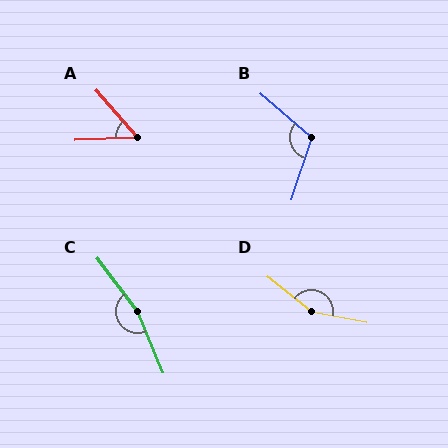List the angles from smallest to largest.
A (50°), B (112°), D (152°), C (165°).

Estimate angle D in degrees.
Approximately 152 degrees.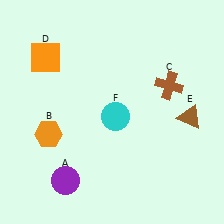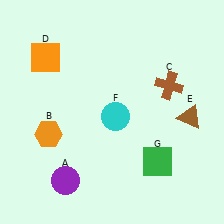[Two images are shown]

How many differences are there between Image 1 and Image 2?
There is 1 difference between the two images.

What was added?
A green square (G) was added in Image 2.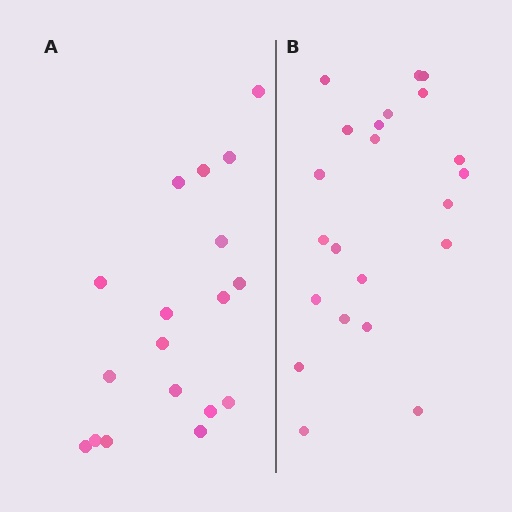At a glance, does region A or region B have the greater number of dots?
Region B (the right region) has more dots.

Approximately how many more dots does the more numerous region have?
Region B has about 4 more dots than region A.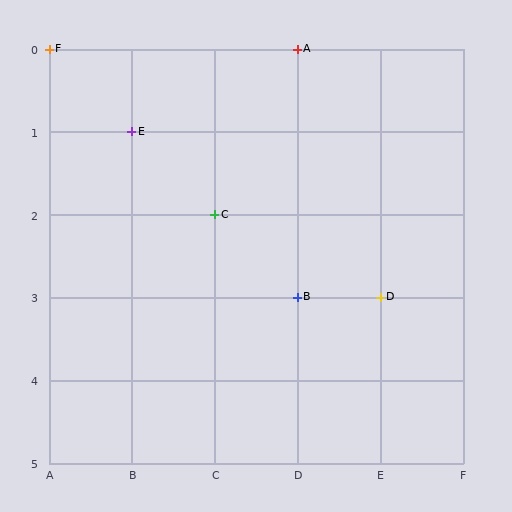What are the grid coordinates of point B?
Point B is at grid coordinates (D, 3).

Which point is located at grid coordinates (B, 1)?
Point E is at (B, 1).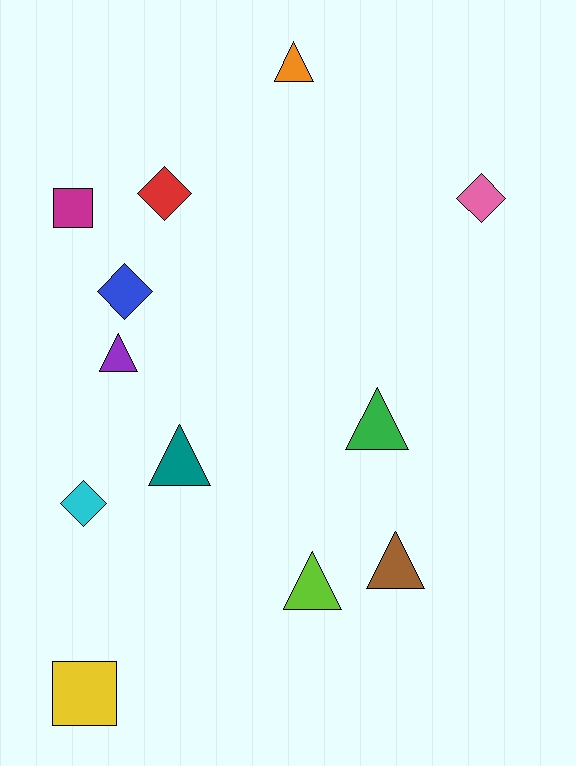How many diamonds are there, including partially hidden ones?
There are 4 diamonds.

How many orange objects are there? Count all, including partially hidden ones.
There is 1 orange object.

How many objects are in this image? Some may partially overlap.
There are 12 objects.